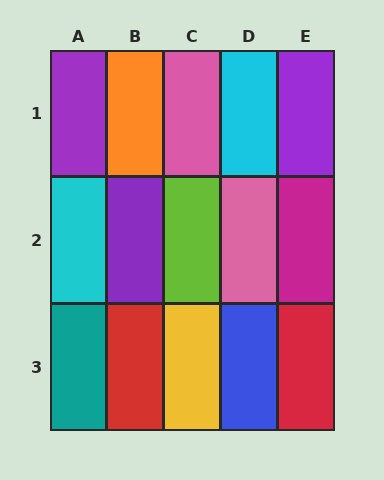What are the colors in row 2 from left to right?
Cyan, purple, lime, pink, magenta.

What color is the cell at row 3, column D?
Blue.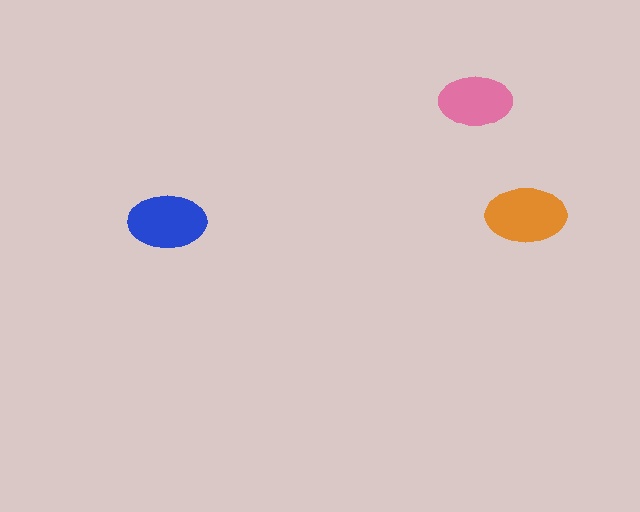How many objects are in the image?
There are 3 objects in the image.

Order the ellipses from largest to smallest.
the orange one, the blue one, the pink one.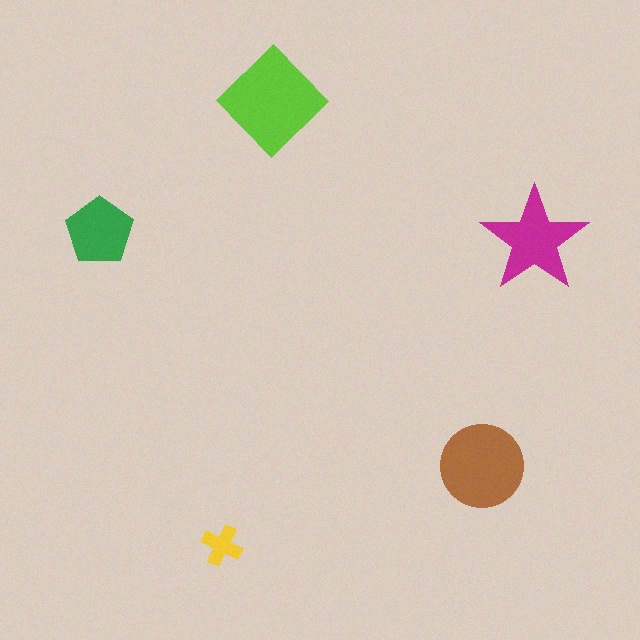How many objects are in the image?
There are 5 objects in the image.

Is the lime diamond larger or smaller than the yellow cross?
Larger.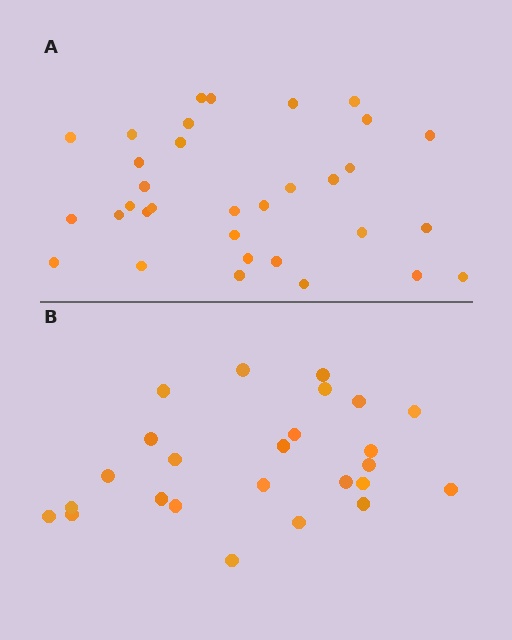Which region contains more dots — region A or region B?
Region A (the top region) has more dots.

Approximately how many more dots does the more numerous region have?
Region A has roughly 8 or so more dots than region B.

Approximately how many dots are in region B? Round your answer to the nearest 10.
About 20 dots. (The exact count is 25, which rounds to 20.)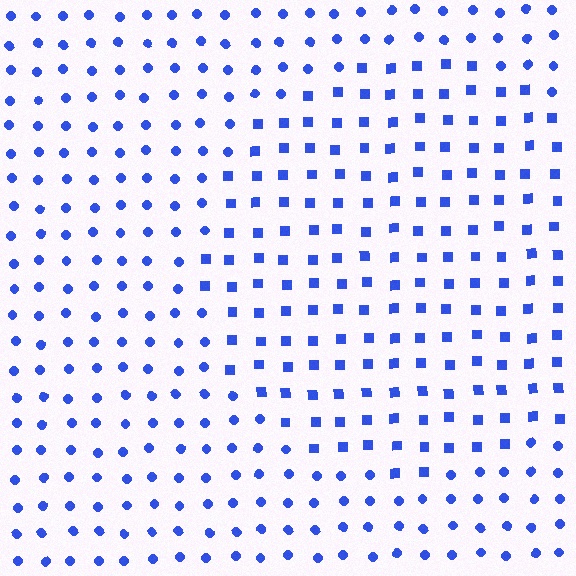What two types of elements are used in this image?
The image uses squares inside the circle region and circles outside it.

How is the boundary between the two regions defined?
The boundary is defined by a change in element shape: squares inside vs. circles outside. All elements share the same color and spacing.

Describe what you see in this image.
The image is filled with small blue elements arranged in a uniform grid. A circle-shaped region contains squares, while the surrounding area contains circles. The boundary is defined purely by the change in element shape.